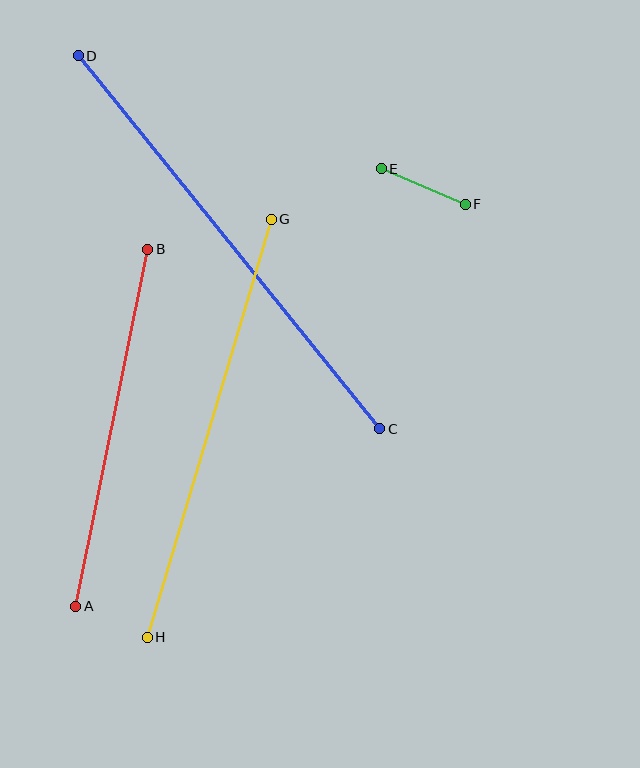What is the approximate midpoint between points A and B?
The midpoint is at approximately (112, 428) pixels.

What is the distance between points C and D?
The distance is approximately 479 pixels.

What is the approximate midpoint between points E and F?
The midpoint is at approximately (423, 186) pixels.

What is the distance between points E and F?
The distance is approximately 91 pixels.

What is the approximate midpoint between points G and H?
The midpoint is at approximately (209, 428) pixels.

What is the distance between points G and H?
The distance is approximately 436 pixels.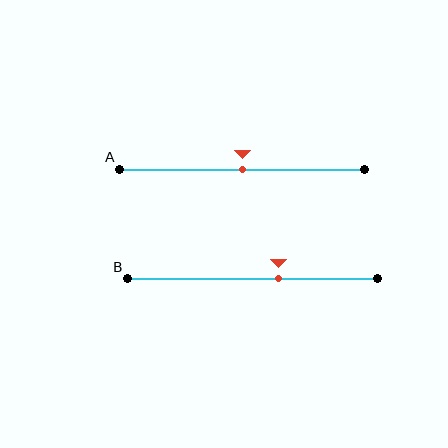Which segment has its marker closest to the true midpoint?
Segment A has its marker closest to the true midpoint.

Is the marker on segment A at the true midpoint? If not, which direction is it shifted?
Yes, the marker on segment A is at the true midpoint.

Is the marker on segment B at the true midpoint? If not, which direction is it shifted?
No, the marker on segment B is shifted to the right by about 10% of the segment length.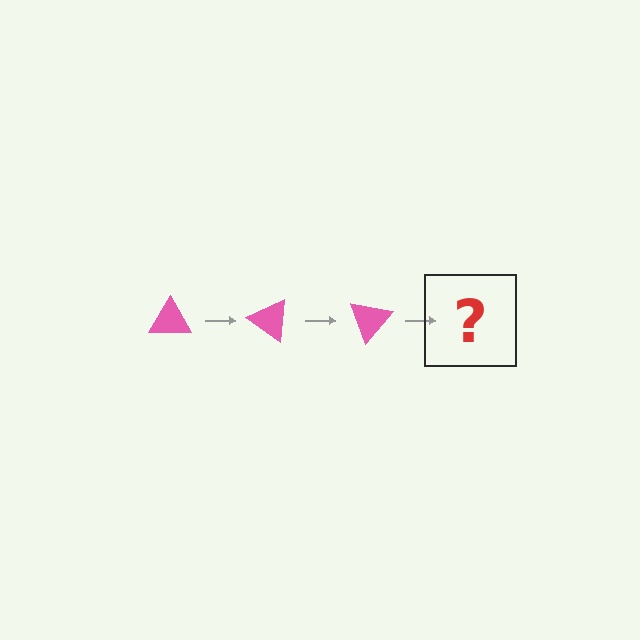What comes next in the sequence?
The next element should be a pink triangle rotated 105 degrees.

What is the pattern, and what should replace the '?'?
The pattern is that the triangle rotates 35 degrees each step. The '?' should be a pink triangle rotated 105 degrees.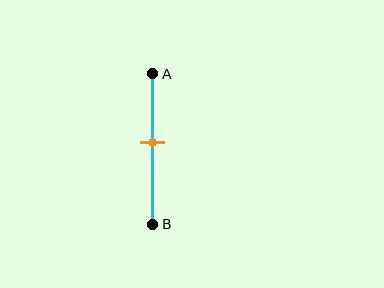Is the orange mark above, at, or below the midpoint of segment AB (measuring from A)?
The orange mark is above the midpoint of segment AB.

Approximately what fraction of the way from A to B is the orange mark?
The orange mark is approximately 45% of the way from A to B.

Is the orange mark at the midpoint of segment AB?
No, the mark is at about 45% from A, not at the 50% midpoint.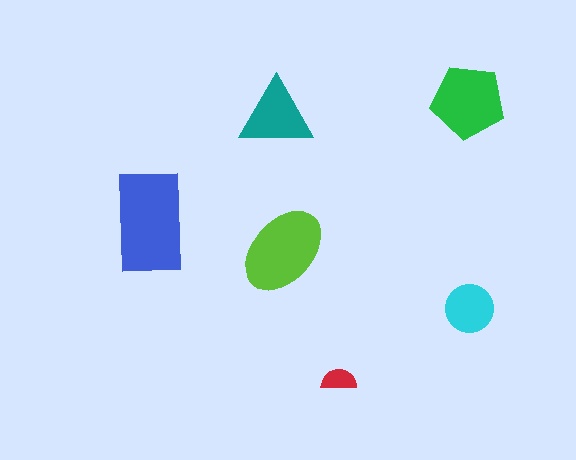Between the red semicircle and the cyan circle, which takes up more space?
The cyan circle.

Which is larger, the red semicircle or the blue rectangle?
The blue rectangle.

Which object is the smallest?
The red semicircle.